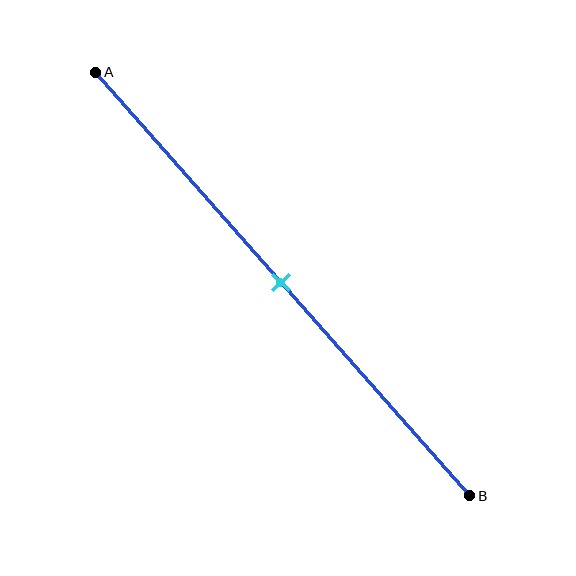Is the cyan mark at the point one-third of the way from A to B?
No, the mark is at about 50% from A, not at the 33% one-third point.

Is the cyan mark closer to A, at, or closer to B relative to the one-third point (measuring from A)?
The cyan mark is closer to point B than the one-third point of segment AB.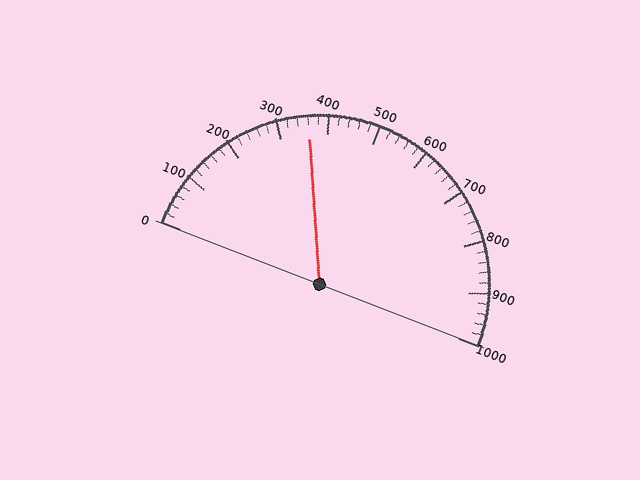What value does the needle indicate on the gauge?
The needle indicates approximately 360.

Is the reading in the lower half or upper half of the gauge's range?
The reading is in the lower half of the range (0 to 1000).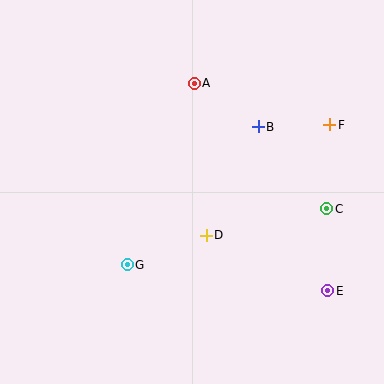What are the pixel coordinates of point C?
Point C is at (327, 209).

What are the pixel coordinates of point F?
Point F is at (330, 125).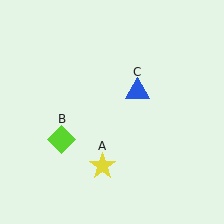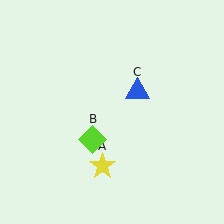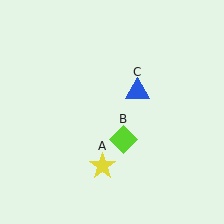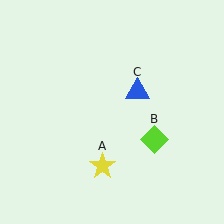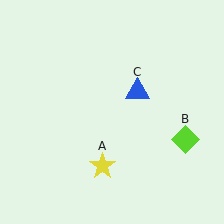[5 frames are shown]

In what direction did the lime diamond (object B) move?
The lime diamond (object B) moved right.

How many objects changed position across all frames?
1 object changed position: lime diamond (object B).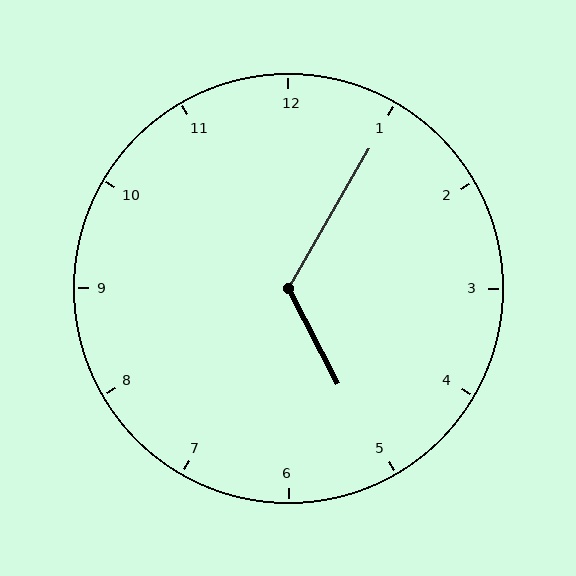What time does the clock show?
5:05.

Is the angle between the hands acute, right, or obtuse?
It is obtuse.